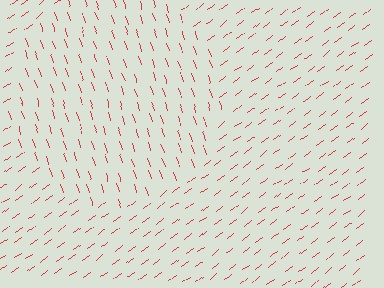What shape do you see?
I see a circle.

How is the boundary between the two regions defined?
The boundary is defined purely by a change in line orientation (approximately 73 degrees difference). All lines are the same color and thickness.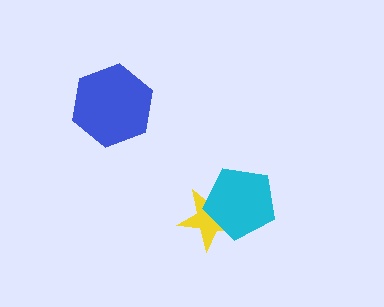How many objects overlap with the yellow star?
1 object overlaps with the yellow star.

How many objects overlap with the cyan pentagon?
1 object overlaps with the cyan pentagon.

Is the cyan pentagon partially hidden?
No, no other shape covers it.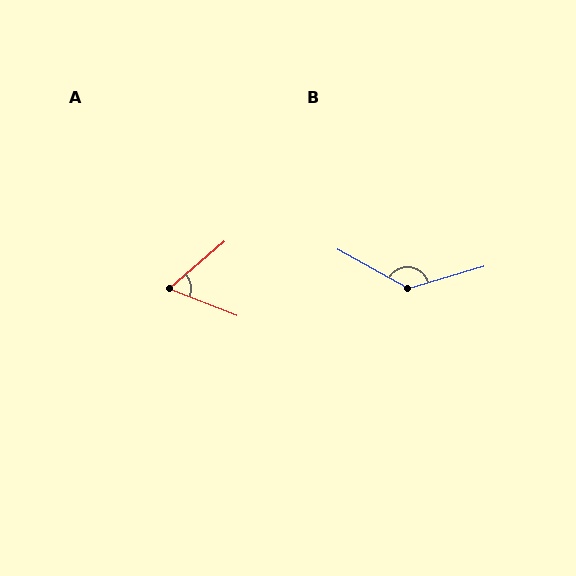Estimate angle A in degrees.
Approximately 62 degrees.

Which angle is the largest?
B, at approximately 135 degrees.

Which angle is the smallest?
A, at approximately 62 degrees.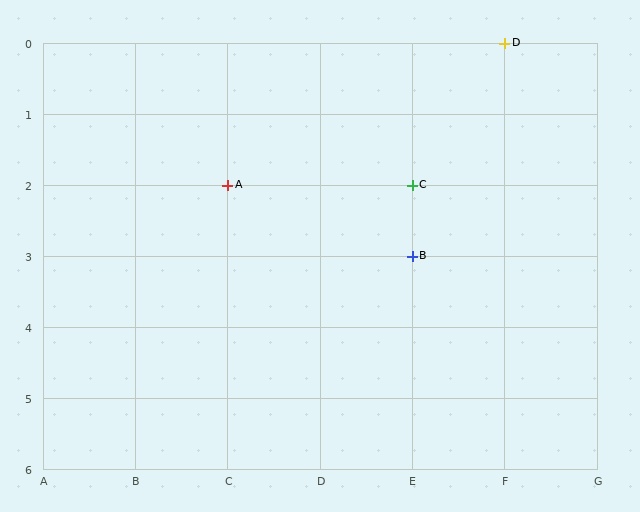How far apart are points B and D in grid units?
Points B and D are 1 column and 3 rows apart (about 3.2 grid units diagonally).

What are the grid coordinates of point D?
Point D is at grid coordinates (F, 0).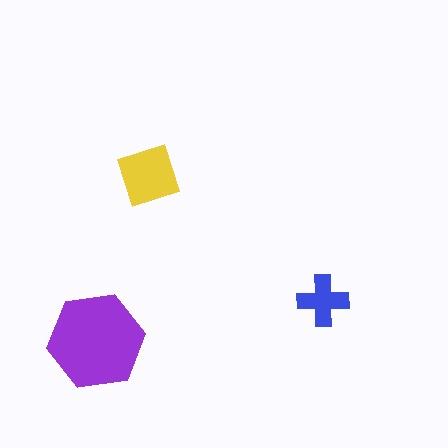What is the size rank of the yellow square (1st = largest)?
2nd.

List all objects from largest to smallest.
The purple hexagon, the yellow square, the blue cross.